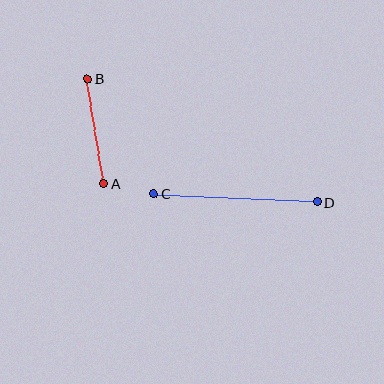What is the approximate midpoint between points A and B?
The midpoint is at approximately (96, 131) pixels.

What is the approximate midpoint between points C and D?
The midpoint is at approximately (235, 198) pixels.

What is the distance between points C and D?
The distance is approximately 164 pixels.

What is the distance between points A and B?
The distance is approximately 106 pixels.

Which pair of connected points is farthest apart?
Points C and D are farthest apart.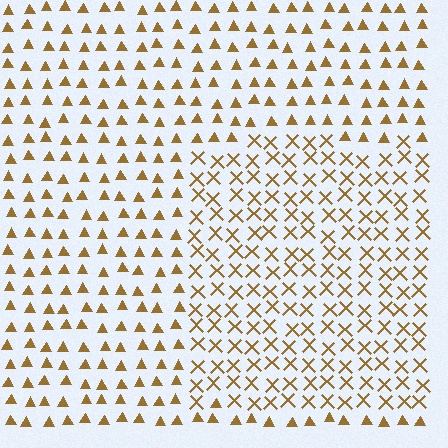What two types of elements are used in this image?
The image uses X marks inside the rectangle region and triangles outside it.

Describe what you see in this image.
The image is filled with small brown elements arranged in a uniform grid. A rectangle-shaped region contains X marks, while the surrounding area contains triangles. The boundary is defined purely by the change in element shape.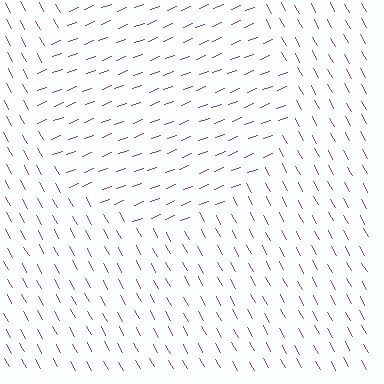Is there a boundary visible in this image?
Yes, there is a texture boundary formed by a change in line orientation.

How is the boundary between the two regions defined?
The boundary is defined purely by a change in line orientation (approximately 82 degrees difference). All lines are the same color and thickness.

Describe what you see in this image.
The image is filled with small purple line segments. A circle region in the image has lines oriented differently from the surrounding lines, creating a visible texture boundary.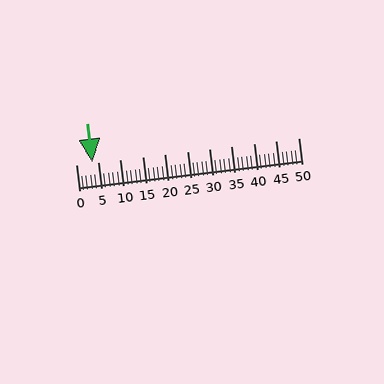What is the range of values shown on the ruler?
The ruler shows values from 0 to 50.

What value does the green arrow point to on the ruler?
The green arrow points to approximately 4.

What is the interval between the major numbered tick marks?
The major tick marks are spaced 5 units apart.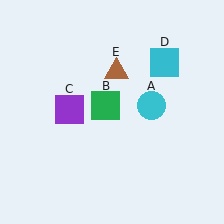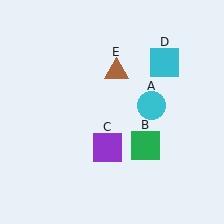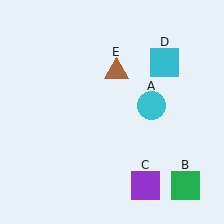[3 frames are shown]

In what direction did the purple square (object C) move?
The purple square (object C) moved down and to the right.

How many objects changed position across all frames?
2 objects changed position: green square (object B), purple square (object C).